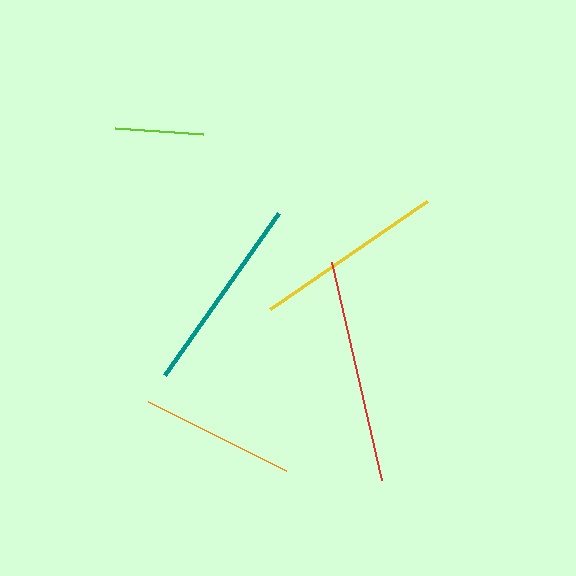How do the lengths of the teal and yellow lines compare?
The teal and yellow lines are approximately the same length.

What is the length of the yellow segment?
The yellow segment is approximately 191 pixels long.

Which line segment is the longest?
The red line is the longest at approximately 224 pixels.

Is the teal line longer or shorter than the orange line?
The teal line is longer than the orange line.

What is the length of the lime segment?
The lime segment is approximately 88 pixels long.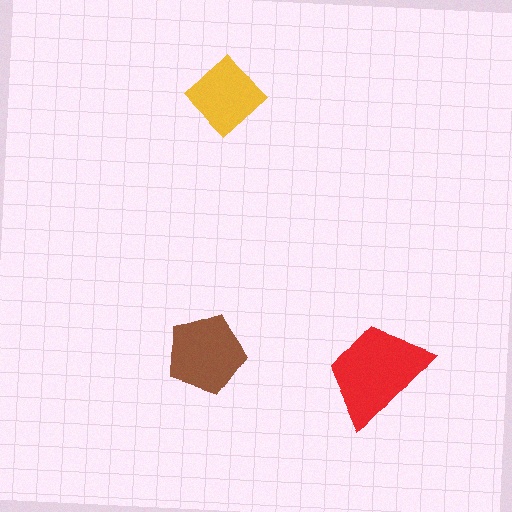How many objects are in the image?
There are 3 objects in the image.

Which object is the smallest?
The yellow diamond.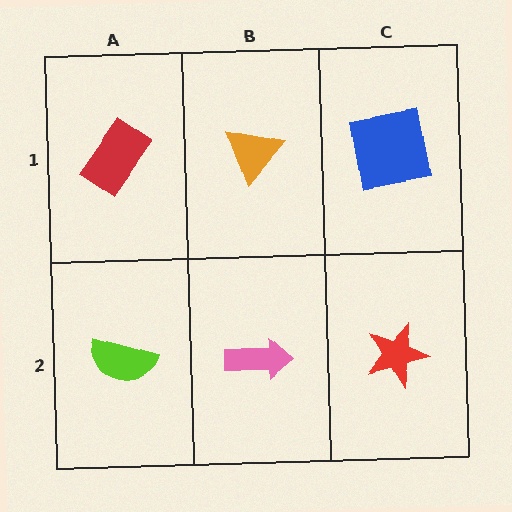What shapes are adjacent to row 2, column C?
A blue square (row 1, column C), a pink arrow (row 2, column B).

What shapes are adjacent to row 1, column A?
A lime semicircle (row 2, column A), an orange triangle (row 1, column B).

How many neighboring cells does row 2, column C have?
2.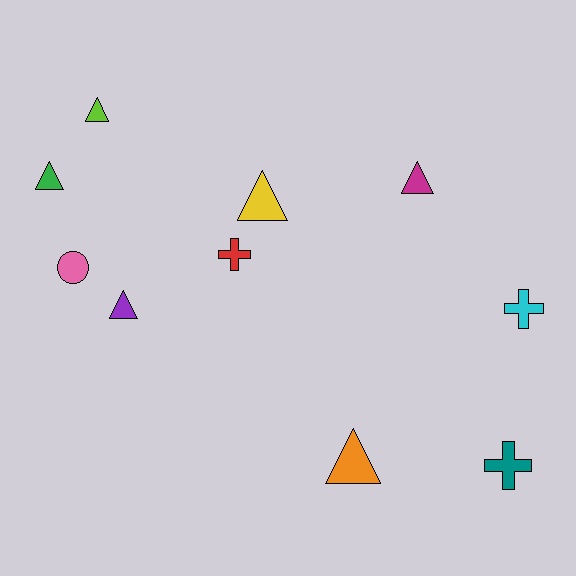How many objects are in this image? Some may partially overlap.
There are 10 objects.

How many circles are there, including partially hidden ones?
There is 1 circle.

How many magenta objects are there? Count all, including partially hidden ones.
There is 1 magenta object.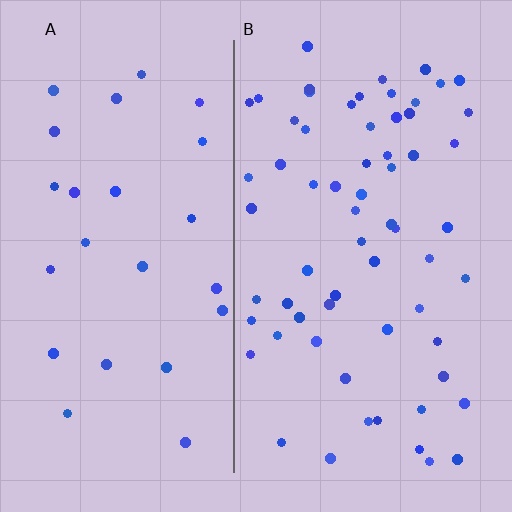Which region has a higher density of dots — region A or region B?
B (the right).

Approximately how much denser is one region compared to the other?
Approximately 2.5× — region B over region A.